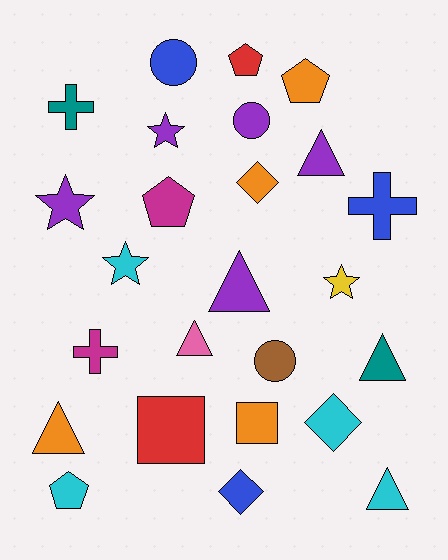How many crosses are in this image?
There are 3 crosses.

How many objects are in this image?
There are 25 objects.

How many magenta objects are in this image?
There are 2 magenta objects.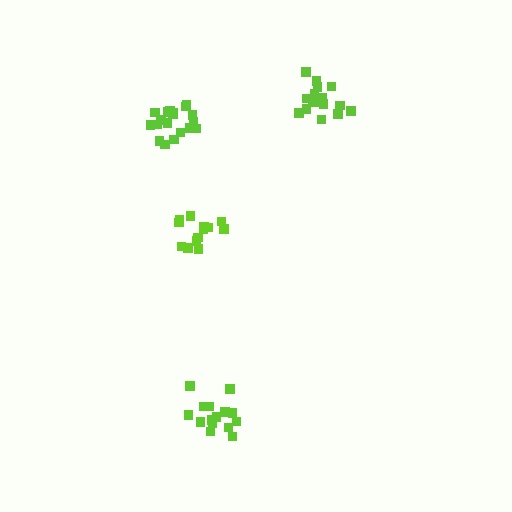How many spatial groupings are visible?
There are 4 spatial groupings.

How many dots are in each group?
Group 1: 15 dots, Group 2: 19 dots, Group 3: 17 dots, Group 4: 13 dots (64 total).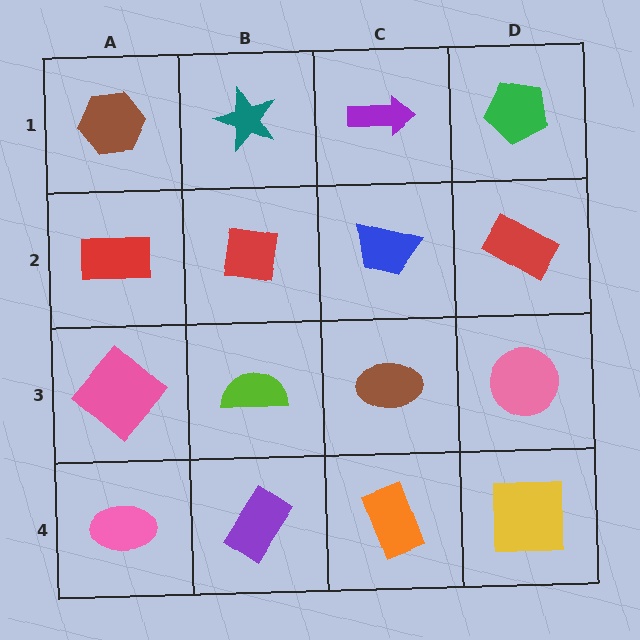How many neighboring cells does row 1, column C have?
3.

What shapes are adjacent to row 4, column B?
A lime semicircle (row 3, column B), a pink ellipse (row 4, column A), an orange rectangle (row 4, column C).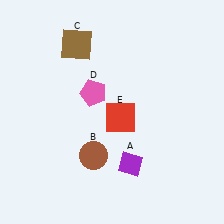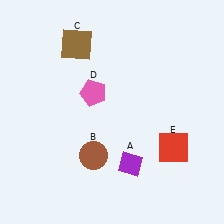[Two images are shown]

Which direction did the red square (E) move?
The red square (E) moved right.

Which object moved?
The red square (E) moved right.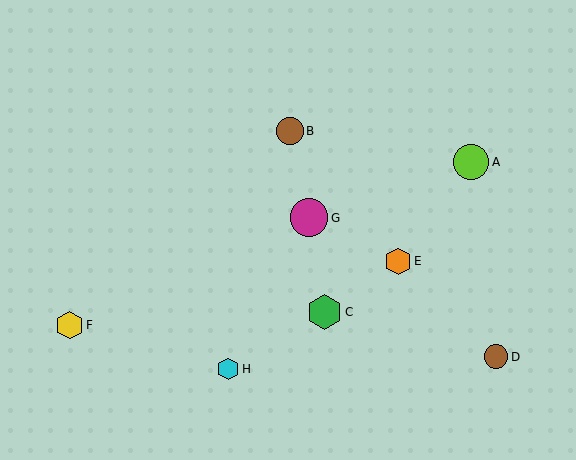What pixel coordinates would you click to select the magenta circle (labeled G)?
Click at (309, 218) to select the magenta circle G.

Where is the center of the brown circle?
The center of the brown circle is at (496, 357).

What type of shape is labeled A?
Shape A is a lime circle.